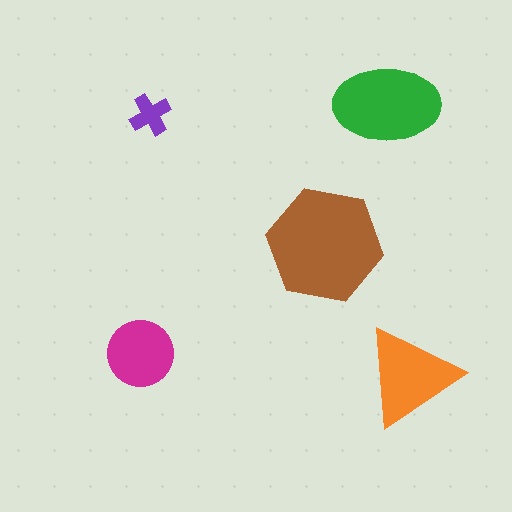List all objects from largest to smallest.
The brown hexagon, the green ellipse, the orange triangle, the magenta circle, the purple cross.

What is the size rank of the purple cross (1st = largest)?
5th.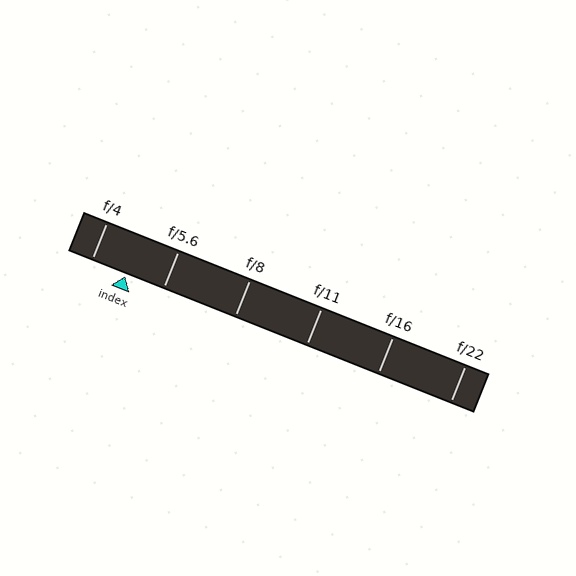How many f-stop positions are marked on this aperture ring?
There are 6 f-stop positions marked.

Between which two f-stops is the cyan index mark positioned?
The index mark is between f/4 and f/5.6.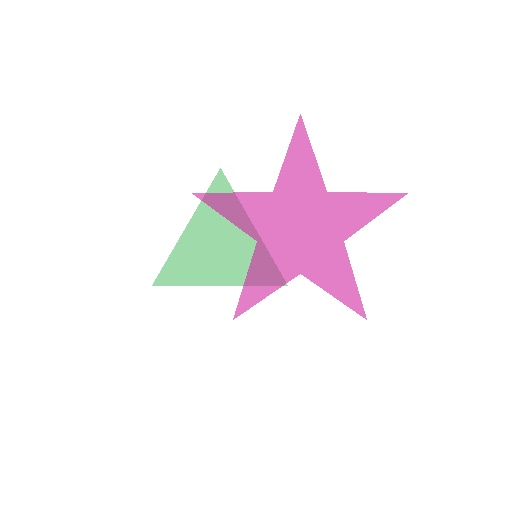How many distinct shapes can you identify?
There are 2 distinct shapes: a green triangle, a magenta star.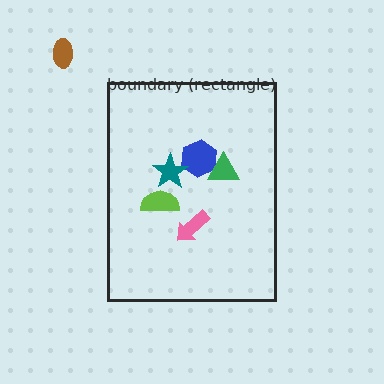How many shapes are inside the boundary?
6 inside, 1 outside.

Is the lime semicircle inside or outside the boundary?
Inside.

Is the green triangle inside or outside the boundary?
Inside.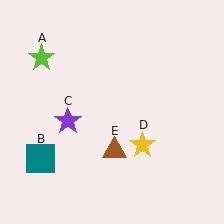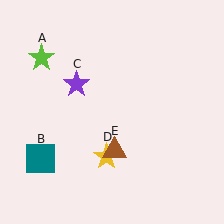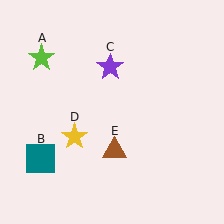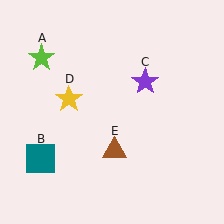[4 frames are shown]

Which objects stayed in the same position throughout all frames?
Lime star (object A) and teal square (object B) and brown triangle (object E) remained stationary.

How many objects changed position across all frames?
2 objects changed position: purple star (object C), yellow star (object D).